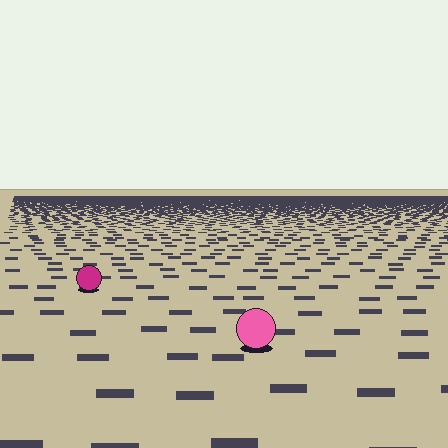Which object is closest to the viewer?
The pink circle is closest. The texture marks near it are larger and more spread out.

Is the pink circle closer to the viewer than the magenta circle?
Yes. The pink circle is closer — you can tell from the texture gradient: the ground texture is coarser near it.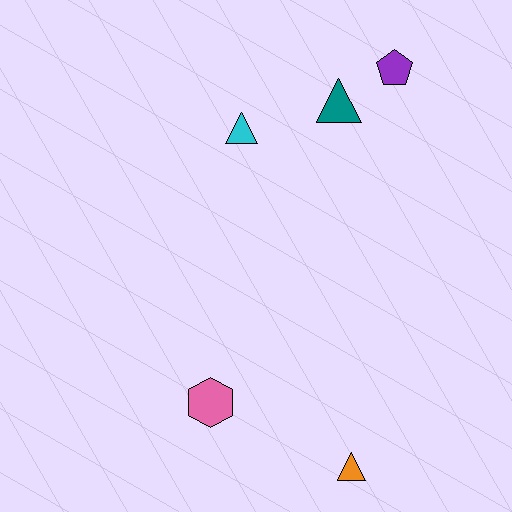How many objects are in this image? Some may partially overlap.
There are 5 objects.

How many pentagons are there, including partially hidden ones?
There is 1 pentagon.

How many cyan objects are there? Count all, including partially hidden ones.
There is 1 cyan object.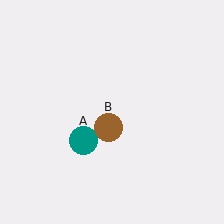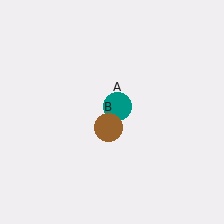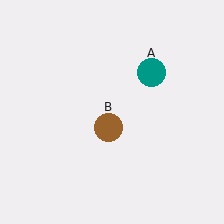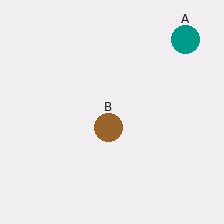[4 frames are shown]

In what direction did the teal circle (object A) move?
The teal circle (object A) moved up and to the right.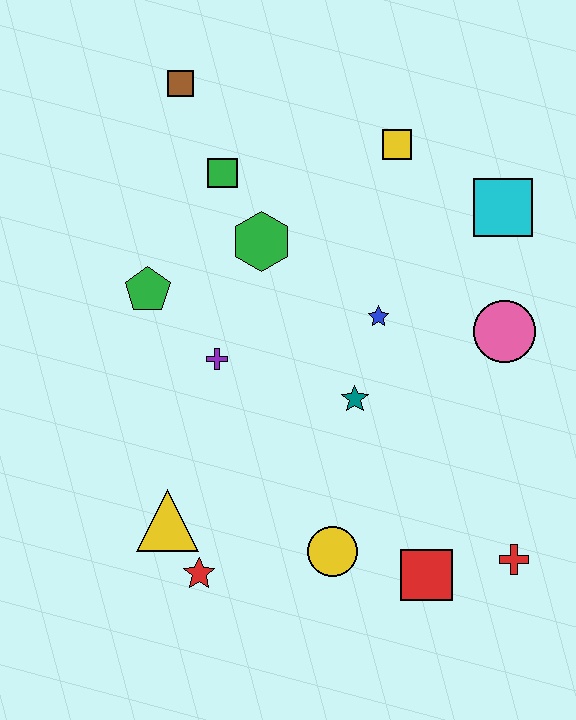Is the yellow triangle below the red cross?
No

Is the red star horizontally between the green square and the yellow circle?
No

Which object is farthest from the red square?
The brown square is farthest from the red square.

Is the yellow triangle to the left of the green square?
Yes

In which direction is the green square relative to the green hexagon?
The green square is above the green hexagon.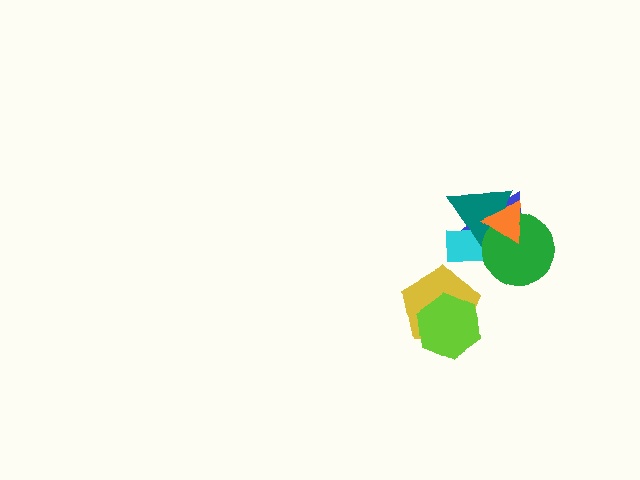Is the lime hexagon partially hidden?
No, no other shape covers it.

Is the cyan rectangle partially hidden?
Yes, it is partially covered by another shape.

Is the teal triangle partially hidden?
Yes, it is partially covered by another shape.